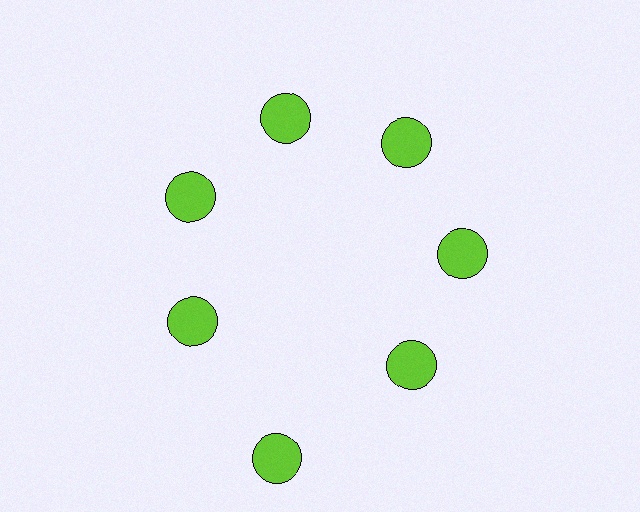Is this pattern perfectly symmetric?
No. The 7 lime circles are arranged in a ring, but one element near the 6 o'clock position is pushed outward from the center, breaking the 7-fold rotational symmetry.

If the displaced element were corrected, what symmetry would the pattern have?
It would have 7-fold rotational symmetry — the pattern would map onto itself every 51 degrees.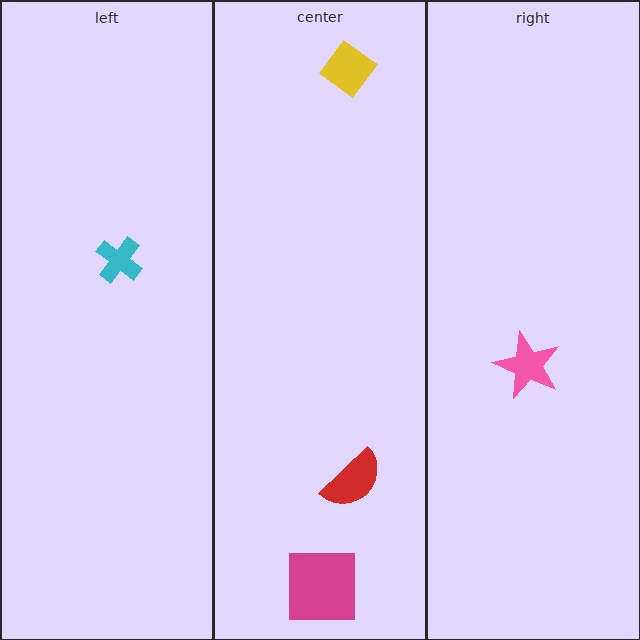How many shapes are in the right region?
1.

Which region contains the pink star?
The right region.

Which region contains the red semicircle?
The center region.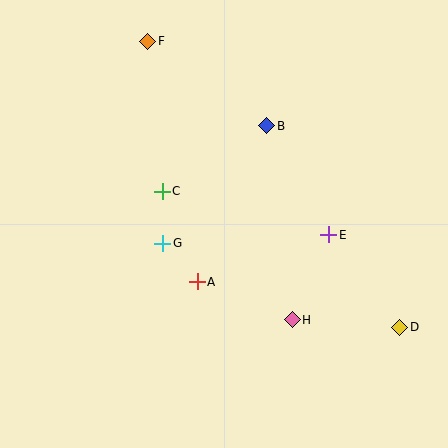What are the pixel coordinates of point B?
Point B is at (267, 126).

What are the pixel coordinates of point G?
Point G is at (163, 243).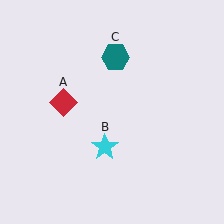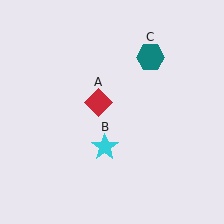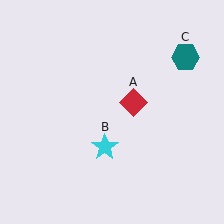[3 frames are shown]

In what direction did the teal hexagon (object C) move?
The teal hexagon (object C) moved right.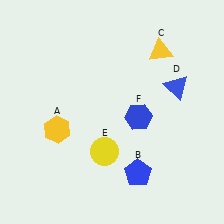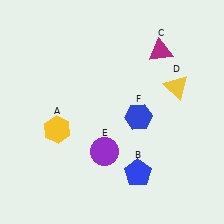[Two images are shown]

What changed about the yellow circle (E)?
In Image 1, E is yellow. In Image 2, it changed to purple.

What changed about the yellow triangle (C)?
In Image 1, C is yellow. In Image 2, it changed to magenta.